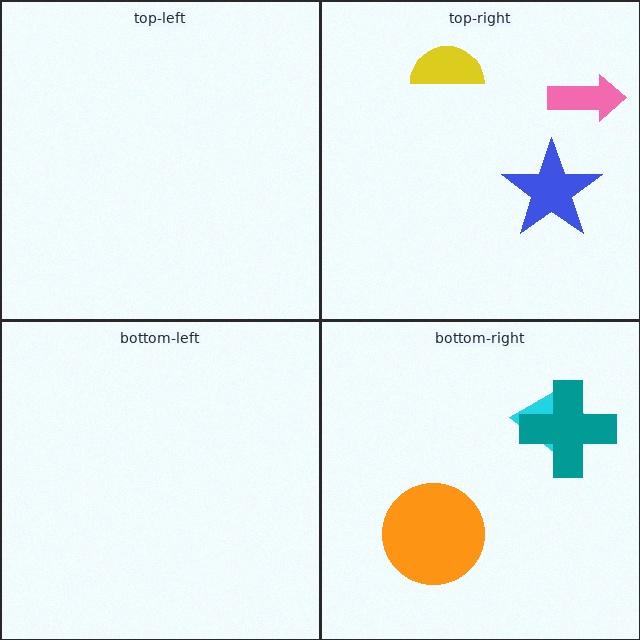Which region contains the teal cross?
The bottom-right region.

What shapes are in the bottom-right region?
The cyan trapezoid, the teal cross, the orange circle.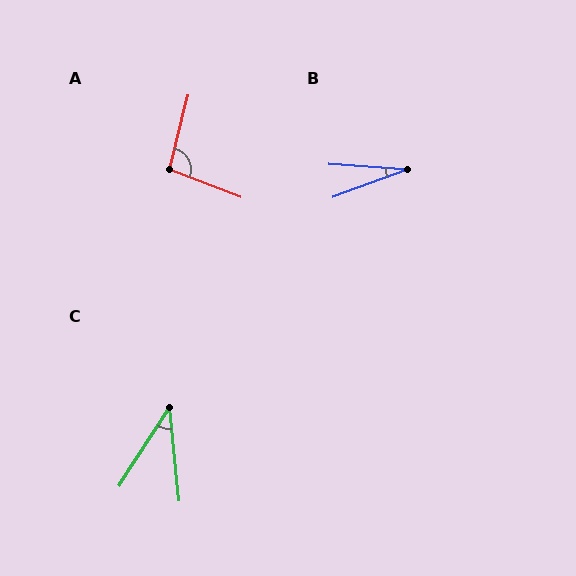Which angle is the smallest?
B, at approximately 24 degrees.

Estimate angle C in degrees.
Approximately 39 degrees.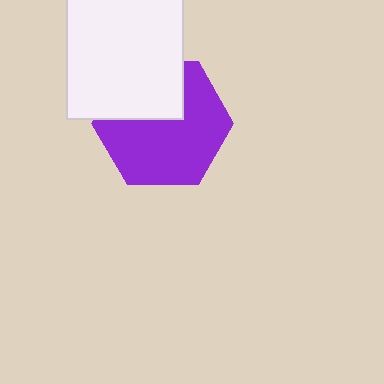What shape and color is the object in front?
The object in front is a white rectangle.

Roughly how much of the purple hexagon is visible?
Most of it is visible (roughly 68%).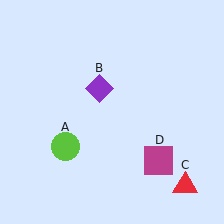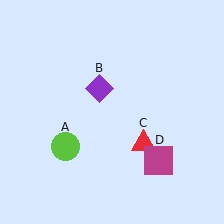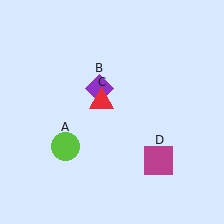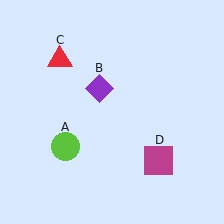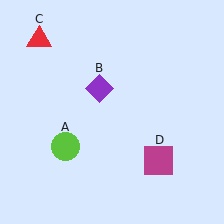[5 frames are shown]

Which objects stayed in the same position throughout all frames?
Lime circle (object A) and purple diamond (object B) and magenta square (object D) remained stationary.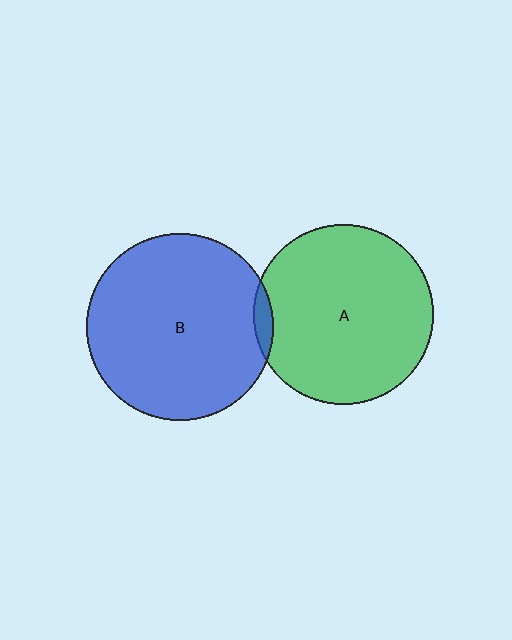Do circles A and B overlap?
Yes.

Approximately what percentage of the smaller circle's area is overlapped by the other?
Approximately 5%.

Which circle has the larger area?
Circle B (blue).